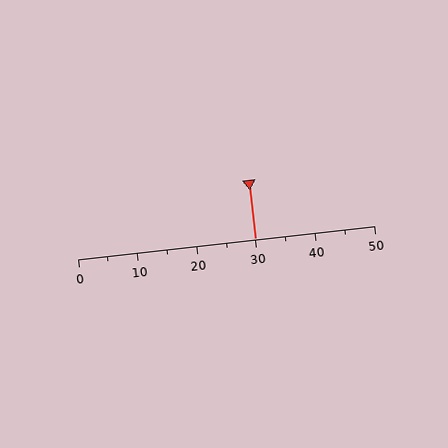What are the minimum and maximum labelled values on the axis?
The axis runs from 0 to 50.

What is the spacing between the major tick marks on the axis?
The major ticks are spaced 10 apart.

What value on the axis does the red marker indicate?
The marker indicates approximately 30.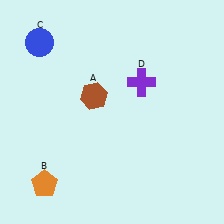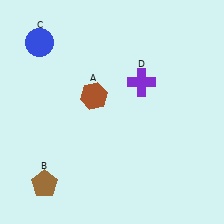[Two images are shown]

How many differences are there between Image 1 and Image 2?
There is 1 difference between the two images.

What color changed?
The pentagon (B) changed from orange in Image 1 to brown in Image 2.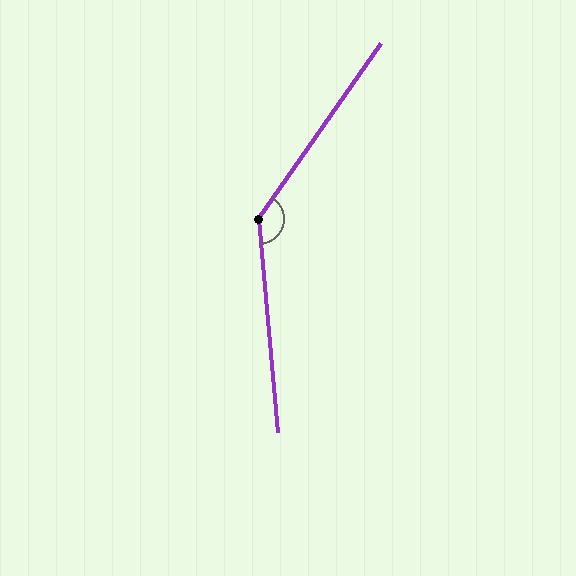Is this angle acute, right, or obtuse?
It is obtuse.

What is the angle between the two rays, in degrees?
Approximately 140 degrees.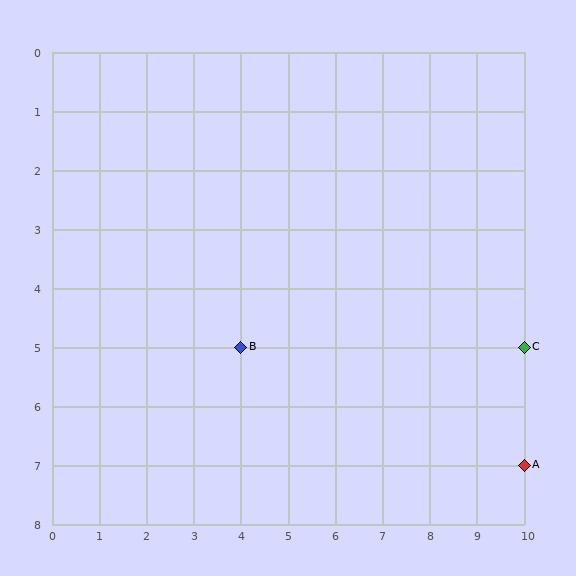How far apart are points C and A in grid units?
Points C and A are 2 rows apart.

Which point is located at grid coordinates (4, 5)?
Point B is at (4, 5).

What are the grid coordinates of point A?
Point A is at grid coordinates (10, 7).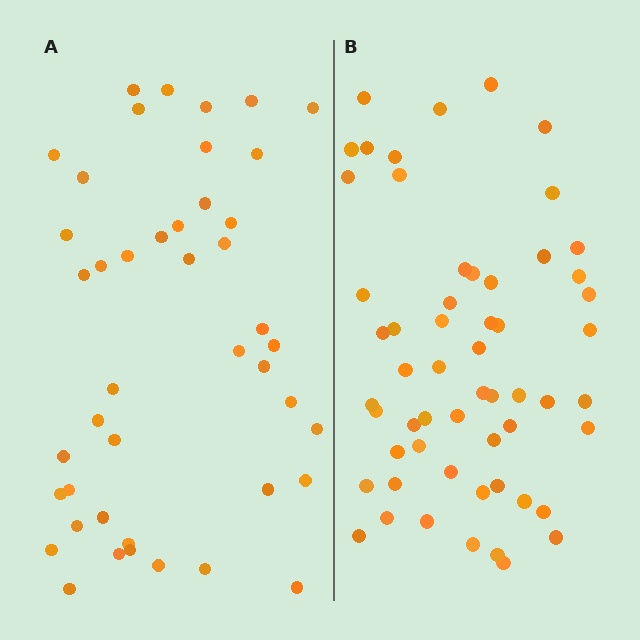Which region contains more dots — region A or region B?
Region B (the right region) has more dots.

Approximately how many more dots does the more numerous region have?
Region B has approximately 15 more dots than region A.